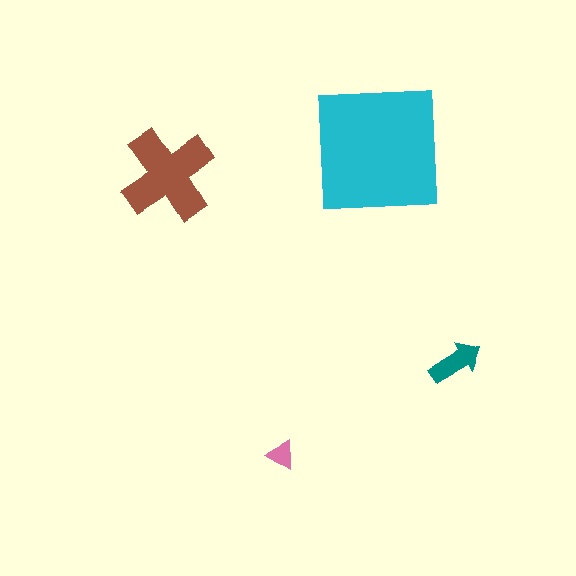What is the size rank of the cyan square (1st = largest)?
1st.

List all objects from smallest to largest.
The pink triangle, the teal arrow, the brown cross, the cyan square.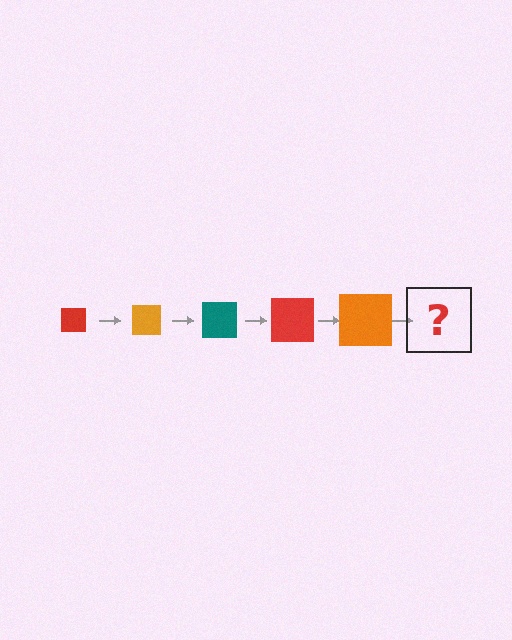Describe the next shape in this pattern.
It should be a teal square, larger than the previous one.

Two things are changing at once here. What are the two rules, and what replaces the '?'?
The two rules are that the square grows larger each step and the color cycles through red, orange, and teal. The '?' should be a teal square, larger than the previous one.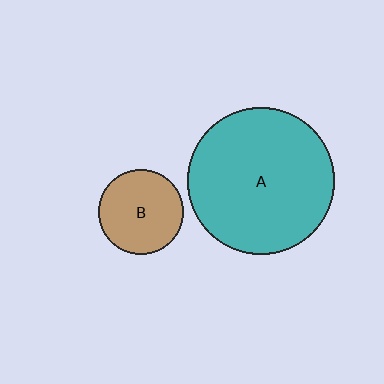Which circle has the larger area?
Circle A (teal).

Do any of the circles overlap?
No, none of the circles overlap.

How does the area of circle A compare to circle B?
Approximately 3.0 times.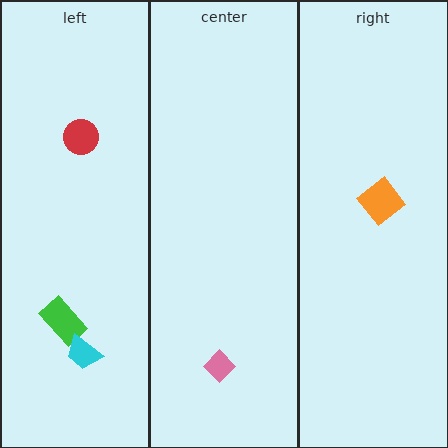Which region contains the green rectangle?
The left region.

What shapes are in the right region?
The orange diamond.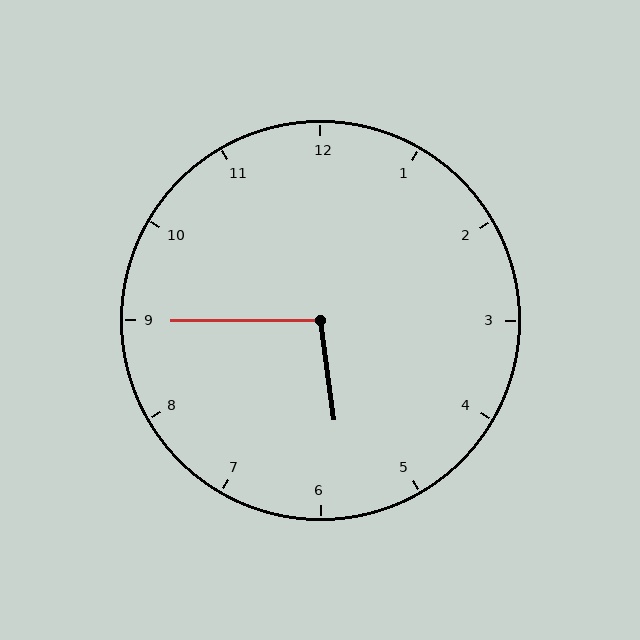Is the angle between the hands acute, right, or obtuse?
It is obtuse.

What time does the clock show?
5:45.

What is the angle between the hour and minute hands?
Approximately 98 degrees.